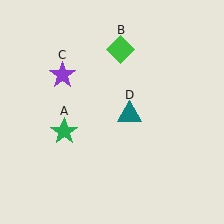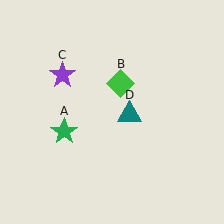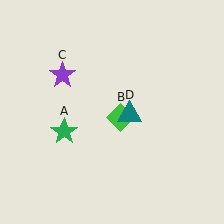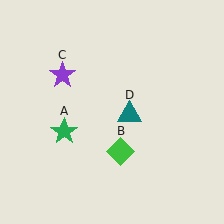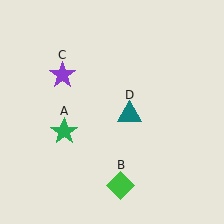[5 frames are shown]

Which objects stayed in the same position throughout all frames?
Green star (object A) and purple star (object C) and teal triangle (object D) remained stationary.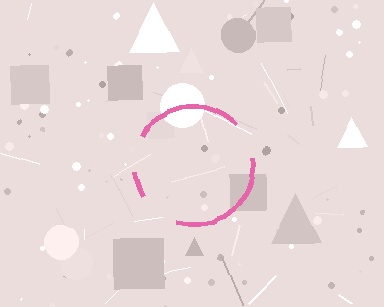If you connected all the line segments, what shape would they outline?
They would outline a circle.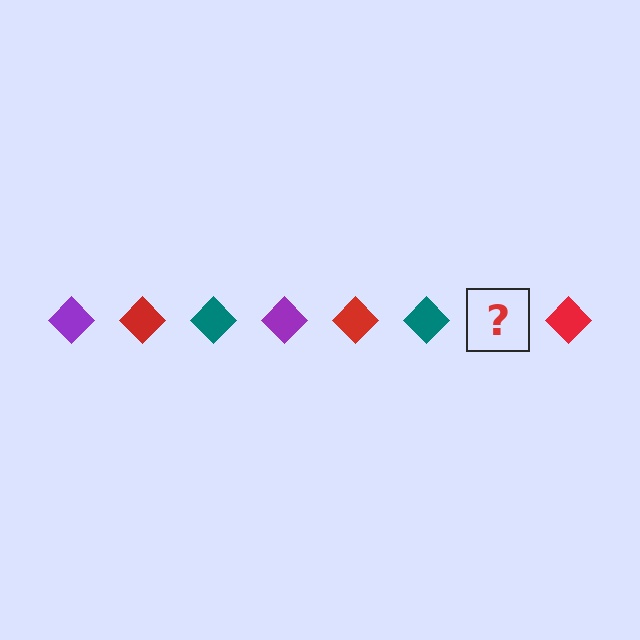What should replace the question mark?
The question mark should be replaced with a purple diamond.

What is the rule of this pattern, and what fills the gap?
The rule is that the pattern cycles through purple, red, teal diamonds. The gap should be filled with a purple diamond.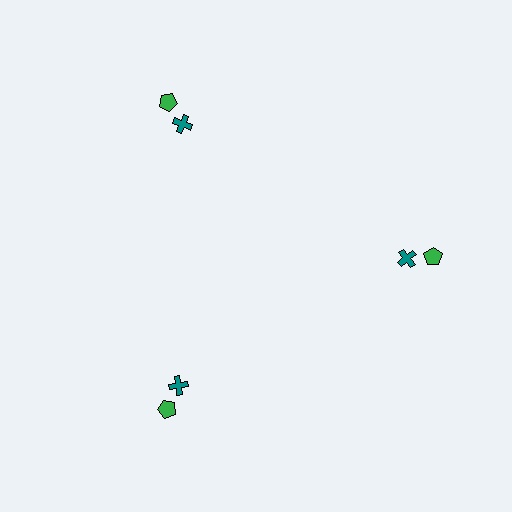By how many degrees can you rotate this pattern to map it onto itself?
The pattern maps onto itself every 120 degrees of rotation.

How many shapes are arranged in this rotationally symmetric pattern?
There are 6 shapes, arranged in 3 groups of 2.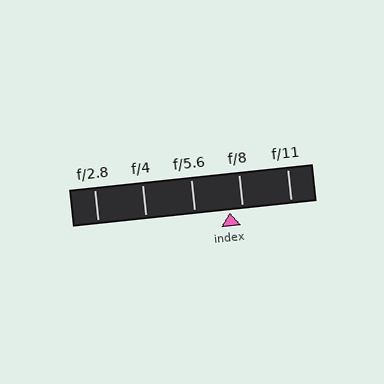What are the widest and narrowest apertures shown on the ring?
The widest aperture shown is f/2.8 and the narrowest is f/11.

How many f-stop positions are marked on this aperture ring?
There are 5 f-stop positions marked.